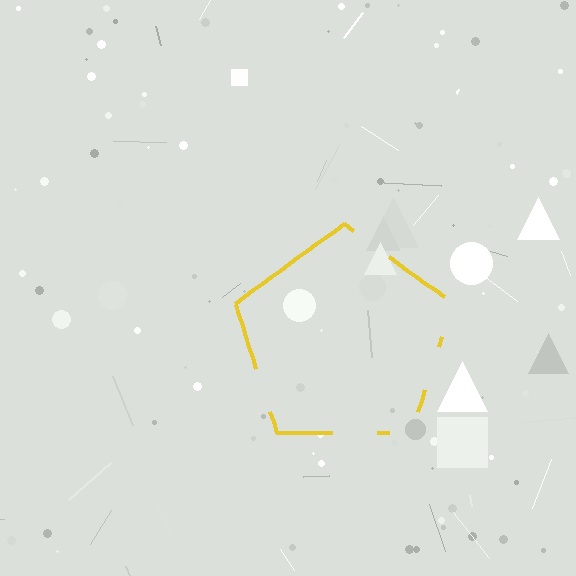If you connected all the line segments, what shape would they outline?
They would outline a pentagon.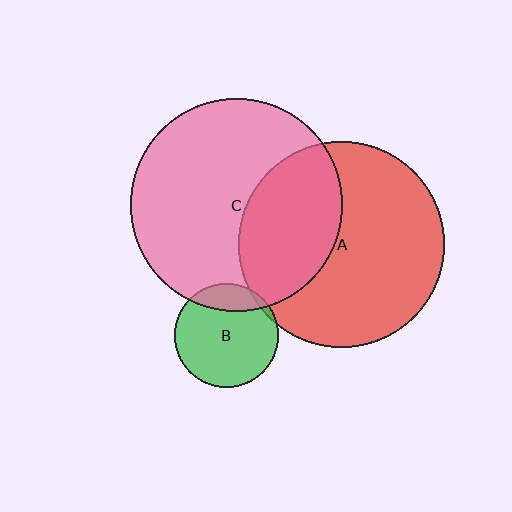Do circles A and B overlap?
Yes.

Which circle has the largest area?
Circle C (pink).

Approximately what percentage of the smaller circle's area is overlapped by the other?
Approximately 5%.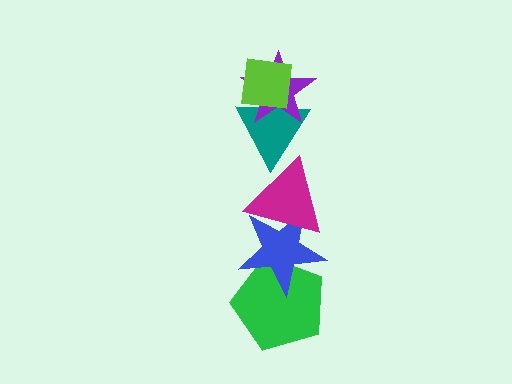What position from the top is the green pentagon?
The green pentagon is 6th from the top.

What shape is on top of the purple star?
The lime square is on top of the purple star.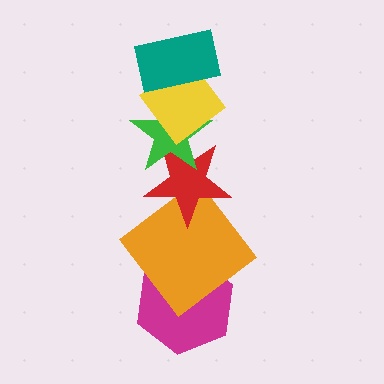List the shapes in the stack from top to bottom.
From top to bottom: the teal rectangle, the yellow diamond, the green star, the red star, the orange diamond, the magenta hexagon.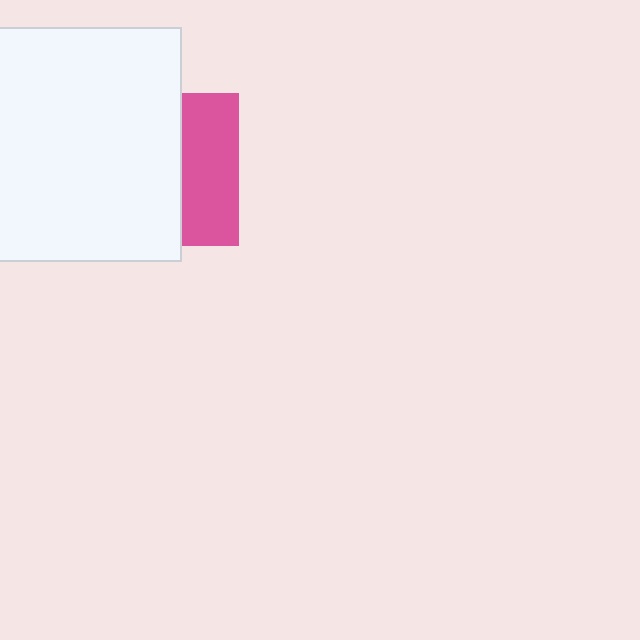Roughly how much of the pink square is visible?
A small part of it is visible (roughly 38%).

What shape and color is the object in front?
The object in front is a white square.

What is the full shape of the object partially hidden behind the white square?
The partially hidden object is a pink square.